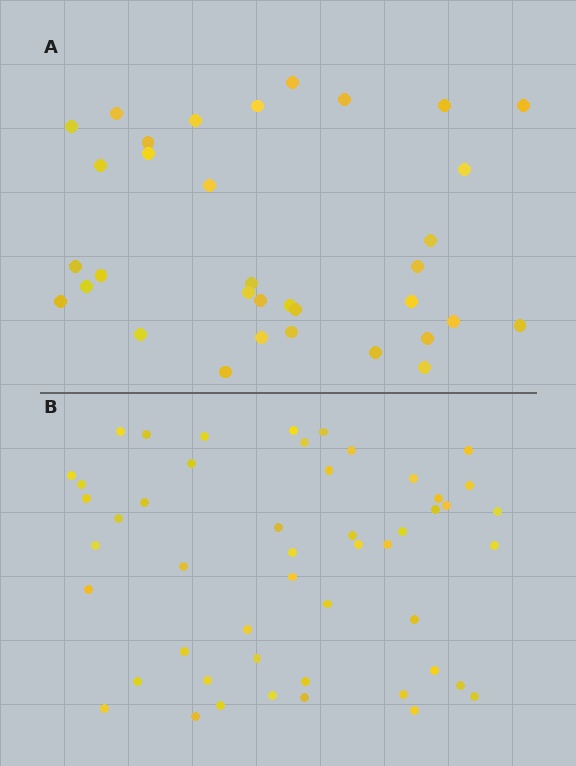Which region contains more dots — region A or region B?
Region B (the bottom region) has more dots.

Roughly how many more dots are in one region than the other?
Region B has approximately 15 more dots than region A.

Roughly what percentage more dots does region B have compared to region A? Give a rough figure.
About 45% more.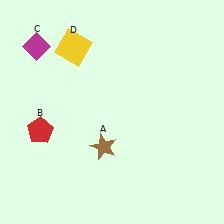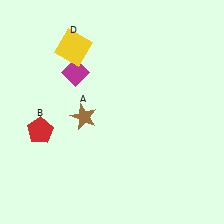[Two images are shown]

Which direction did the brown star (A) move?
The brown star (A) moved up.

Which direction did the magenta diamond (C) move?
The magenta diamond (C) moved right.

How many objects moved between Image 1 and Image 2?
2 objects moved between the two images.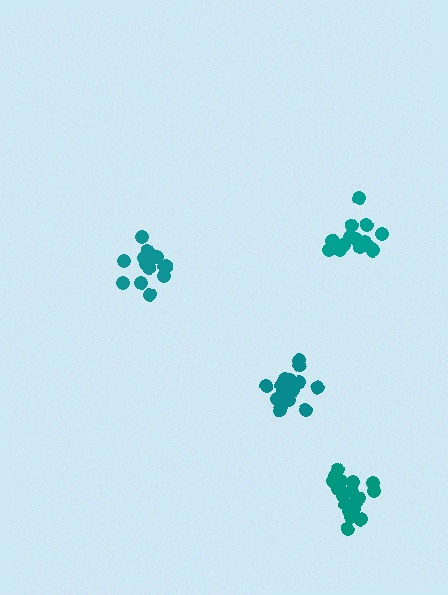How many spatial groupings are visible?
There are 4 spatial groupings.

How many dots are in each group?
Group 1: 16 dots, Group 2: 16 dots, Group 3: 16 dots, Group 4: 20 dots (68 total).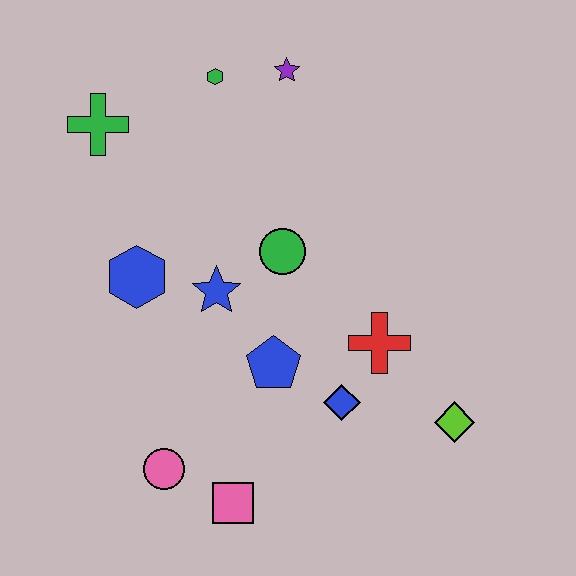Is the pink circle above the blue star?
No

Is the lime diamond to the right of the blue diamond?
Yes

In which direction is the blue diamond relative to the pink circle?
The blue diamond is to the right of the pink circle.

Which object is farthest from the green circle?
The pink square is farthest from the green circle.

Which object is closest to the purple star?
The green hexagon is closest to the purple star.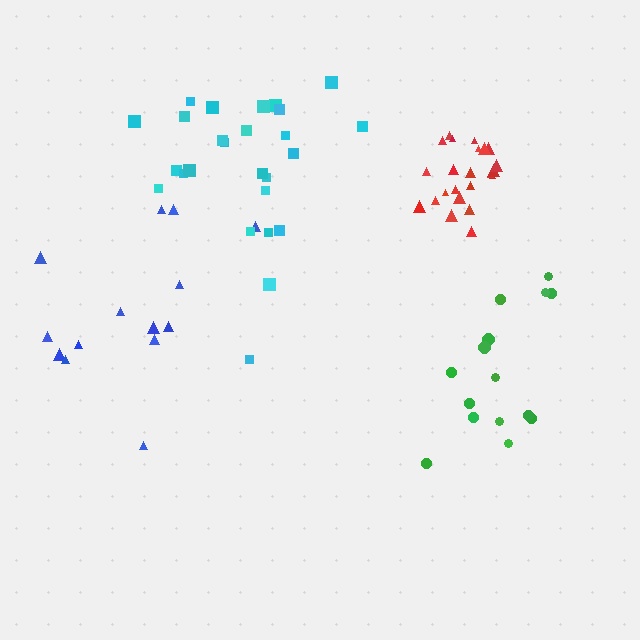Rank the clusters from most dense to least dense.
red, cyan, blue, green.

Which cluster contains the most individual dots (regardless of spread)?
Cyan (26).